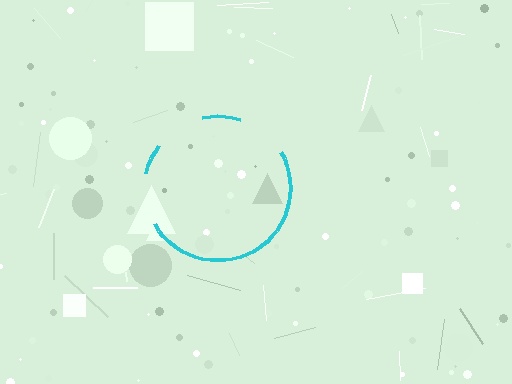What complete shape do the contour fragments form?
The contour fragments form a circle.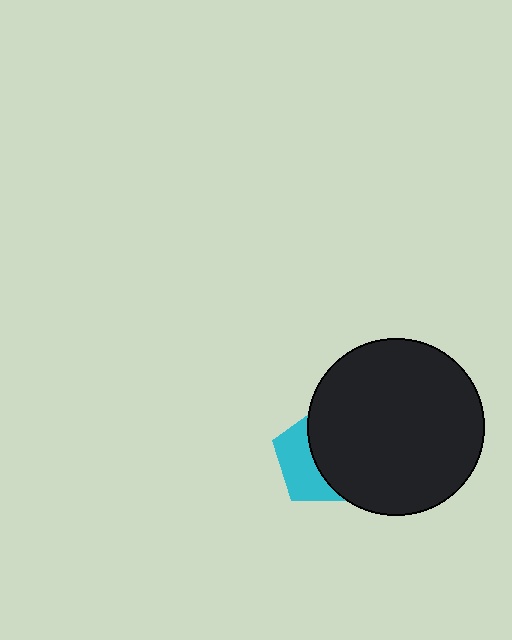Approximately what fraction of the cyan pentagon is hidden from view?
Roughly 58% of the cyan pentagon is hidden behind the black circle.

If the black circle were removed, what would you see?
You would see the complete cyan pentagon.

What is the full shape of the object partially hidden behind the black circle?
The partially hidden object is a cyan pentagon.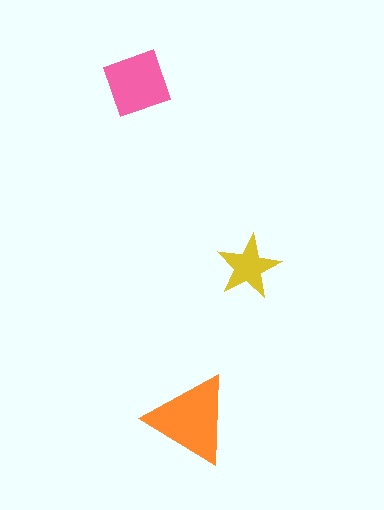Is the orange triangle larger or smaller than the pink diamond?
Larger.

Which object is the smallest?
The yellow star.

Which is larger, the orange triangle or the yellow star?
The orange triangle.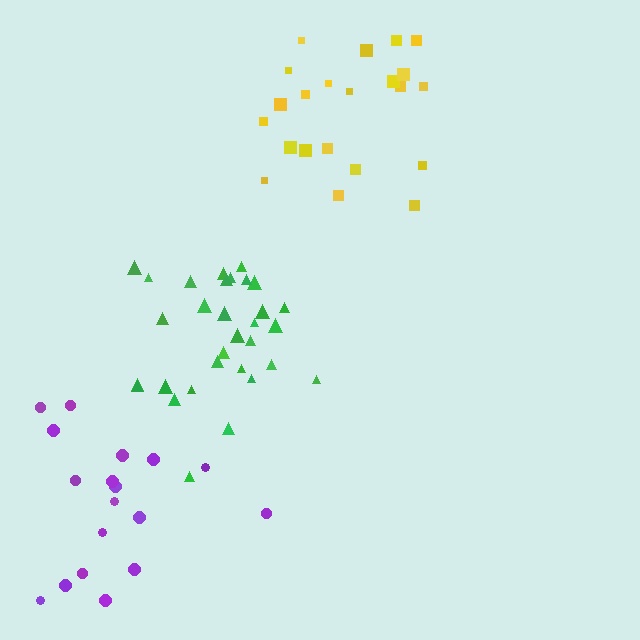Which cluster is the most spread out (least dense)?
Purple.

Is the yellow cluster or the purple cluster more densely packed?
Yellow.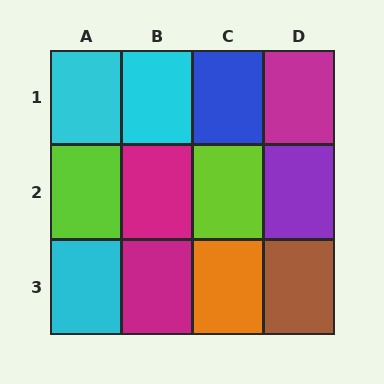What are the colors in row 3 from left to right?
Cyan, magenta, orange, brown.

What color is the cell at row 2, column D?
Purple.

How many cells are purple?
1 cell is purple.